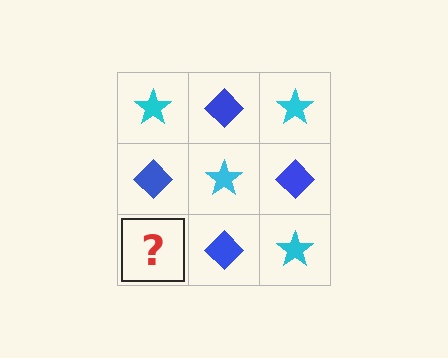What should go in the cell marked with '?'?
The missing cell should contain a cyan star.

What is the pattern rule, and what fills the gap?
The rule is that it alternates cyan star and blue diamond in a checkerboard pattern. The gap should be filled with a cyan star.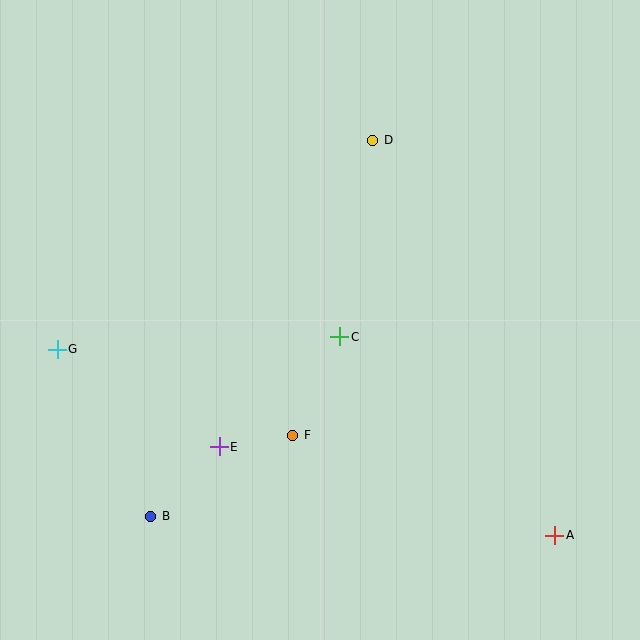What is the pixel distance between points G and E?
The distance between G and E is 189 pixels.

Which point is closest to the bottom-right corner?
Point A is closest to the bottom-right corner.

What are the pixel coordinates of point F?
Point F is at (293, 435).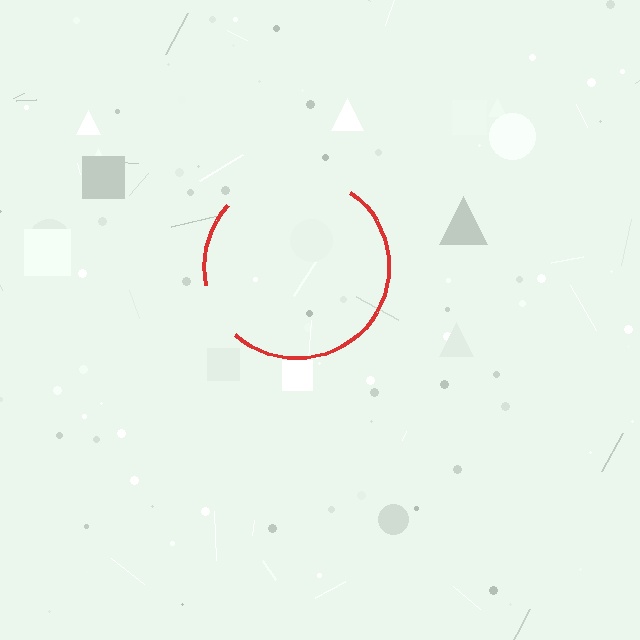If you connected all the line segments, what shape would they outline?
They would outline a circle.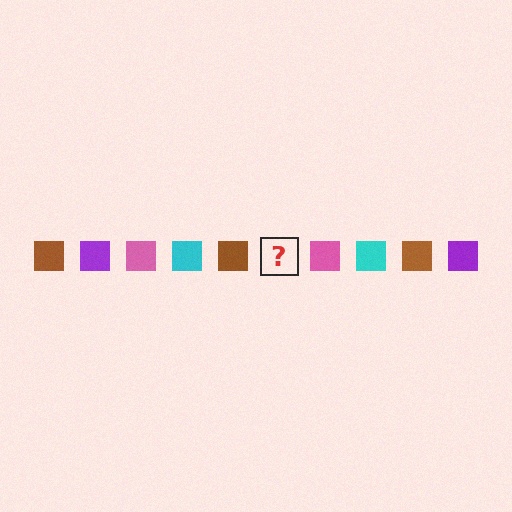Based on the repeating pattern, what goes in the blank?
The blank should be a purple square.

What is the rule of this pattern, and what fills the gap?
The rule is that the pattern cycles through brown, purple, pink, cyan squares. The gap should be filled with a purple square.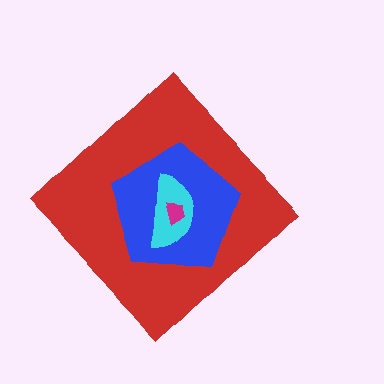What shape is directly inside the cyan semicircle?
The magenta trapezoid.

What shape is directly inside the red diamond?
The blue pentagon.